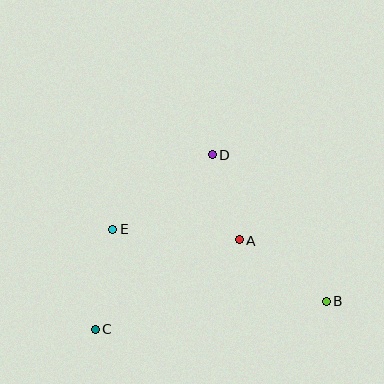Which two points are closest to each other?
Points A and D are closest to each other.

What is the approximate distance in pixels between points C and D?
The distance between C and D is approximately 210 pixels.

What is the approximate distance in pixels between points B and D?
The distance between B and D is approximately 186 pixels.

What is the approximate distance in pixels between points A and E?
The distance between A and E is approximately 127 pixels.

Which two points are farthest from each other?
Points B and C are farthest from each other.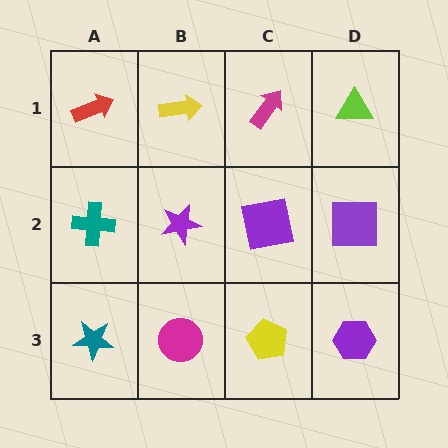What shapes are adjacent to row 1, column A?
A teal cross (row 2, column A), a yellow arrow (row 1, column B).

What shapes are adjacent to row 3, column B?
A purple star (row 2, column B), a teal star (row 3, column A), a yellow pentagon (row 3, column C).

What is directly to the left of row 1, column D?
A magenta arrow.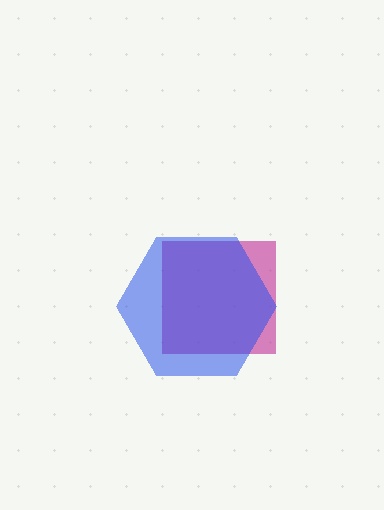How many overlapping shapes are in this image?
There are 2 overlapping shapes in the image.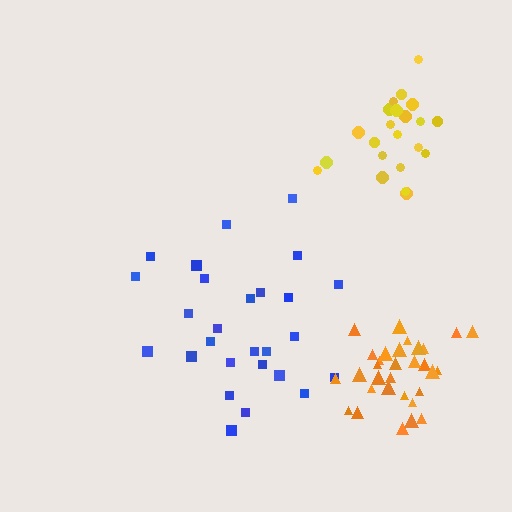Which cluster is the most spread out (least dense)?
Blue.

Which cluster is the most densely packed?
Orange.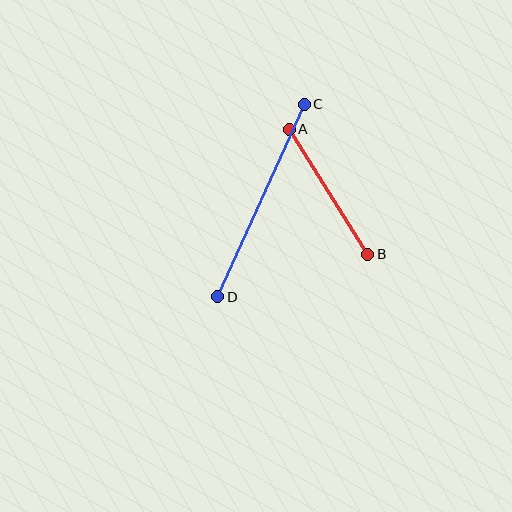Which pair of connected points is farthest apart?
Points C and D are farthest apart.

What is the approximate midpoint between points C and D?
The midpoint is at approximately (261, 200) pixels.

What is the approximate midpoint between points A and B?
The midpoint is at approximately (329, 192) pixels.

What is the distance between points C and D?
The distance is approximately 211 pixels.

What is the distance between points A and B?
The distance is approximately 147 pixels.